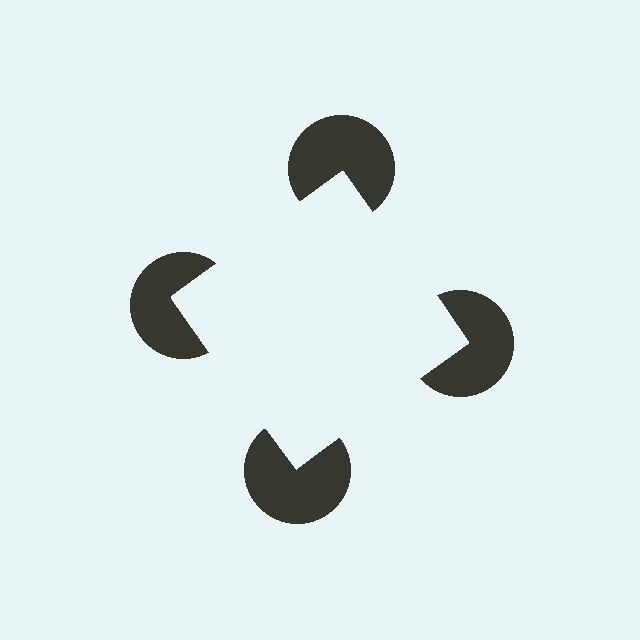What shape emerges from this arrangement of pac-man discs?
An illusory square — its edges are inferred from the aligned wedge cuts in the pac-man discs, not physically drawn.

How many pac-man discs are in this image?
There are 4 — one at each vertex of the illusory square.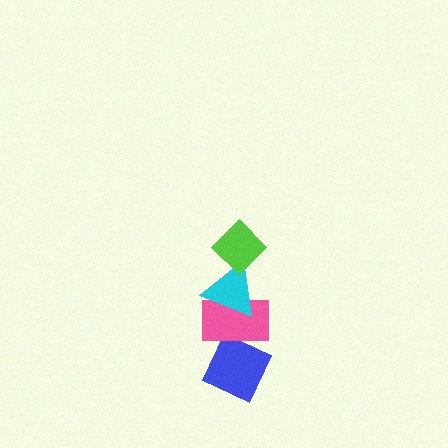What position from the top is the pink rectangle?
The pink rectangle is 3rd from the top.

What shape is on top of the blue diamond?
The pink rectangle is on top of the blue diamond.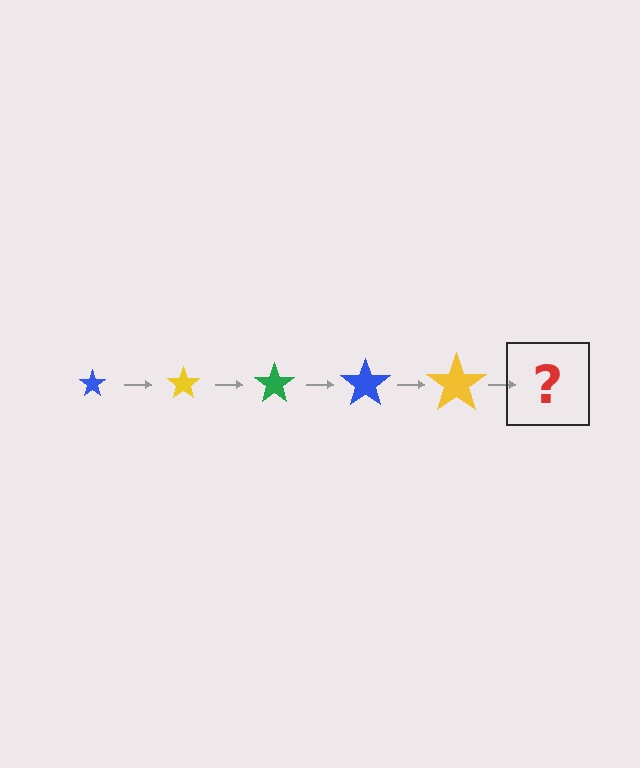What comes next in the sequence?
The next element should be a green star, larger than the previous one.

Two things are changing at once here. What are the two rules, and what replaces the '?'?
The two rules are that the star grows larger each step and the color cycles through blue, yellow, and green. The '?' should be a green star, larger than the previous one.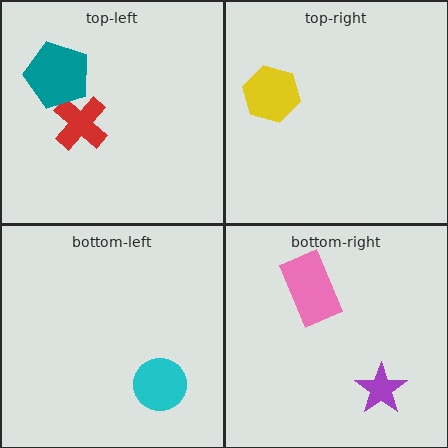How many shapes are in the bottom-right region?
2.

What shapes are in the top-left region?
The red cross, the teal pentagon.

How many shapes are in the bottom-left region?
1.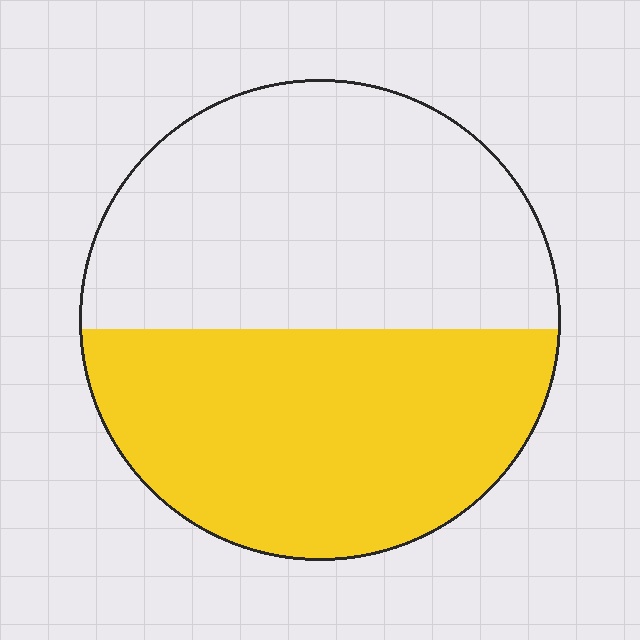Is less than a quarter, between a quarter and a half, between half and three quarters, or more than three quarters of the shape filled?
Between a quarter and a half.